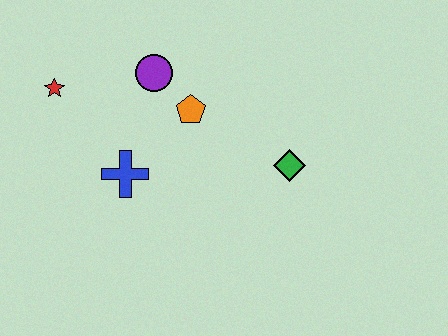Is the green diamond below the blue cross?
No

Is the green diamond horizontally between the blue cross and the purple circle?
No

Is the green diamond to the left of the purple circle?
No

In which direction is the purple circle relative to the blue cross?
The purple circle is above the blue cross.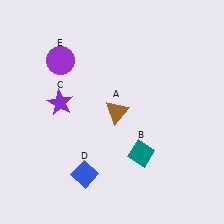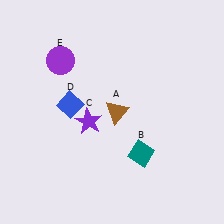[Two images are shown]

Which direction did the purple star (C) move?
The purple star (C) moved right.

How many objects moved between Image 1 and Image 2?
2 objects moved between the two images.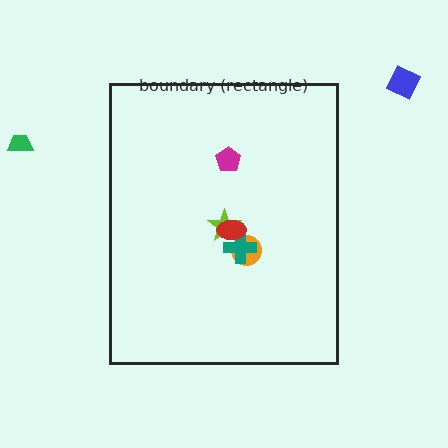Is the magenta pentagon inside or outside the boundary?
Inside.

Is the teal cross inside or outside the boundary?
Inside.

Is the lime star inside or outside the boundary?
Inside.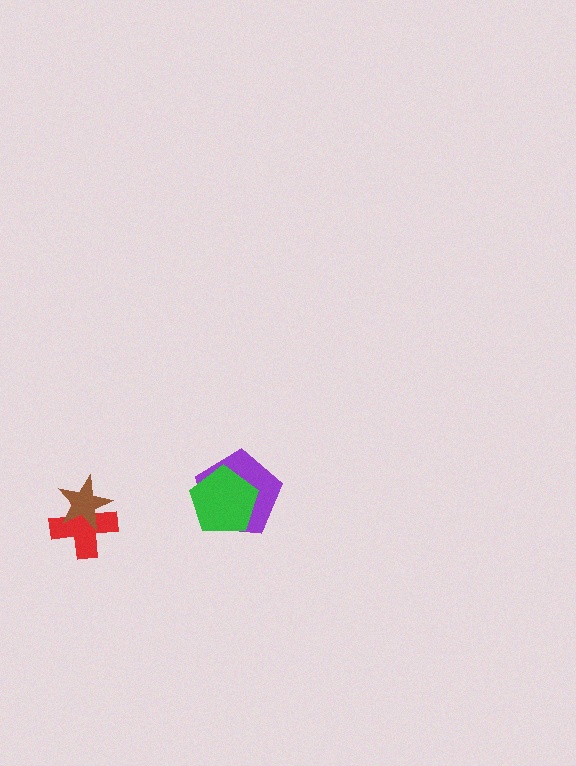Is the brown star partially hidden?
No, no other shape covers it.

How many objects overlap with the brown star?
1 object overlaps with the brown star.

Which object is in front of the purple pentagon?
The green pentagon is in front of the purple pentagon.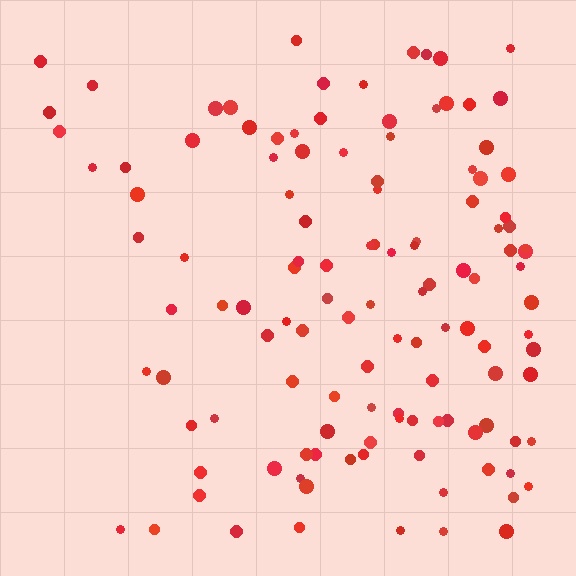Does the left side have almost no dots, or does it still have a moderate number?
Still a moderate number, just noticeably fewer than the right.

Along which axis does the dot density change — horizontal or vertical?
Horizontal.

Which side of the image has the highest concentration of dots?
The right.